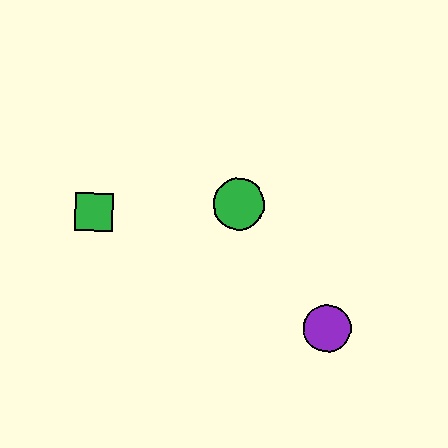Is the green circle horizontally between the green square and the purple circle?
Yes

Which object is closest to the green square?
The green circle is closest to the green square.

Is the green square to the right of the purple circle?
No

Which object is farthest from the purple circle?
The green square is farthest from the purple circle.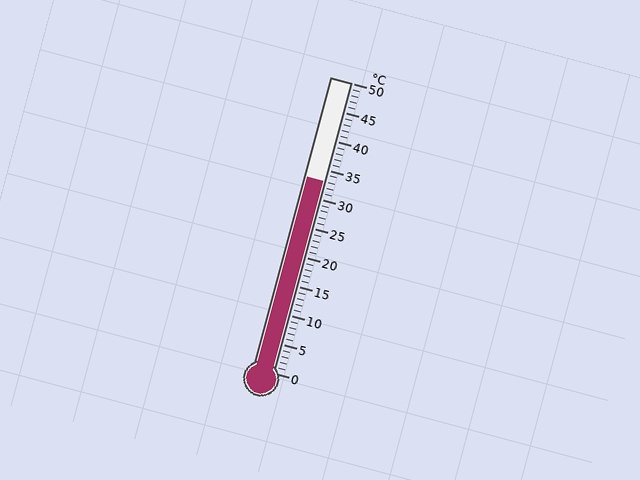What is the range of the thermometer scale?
The thermometer scale ranges from 0°C to 50°C.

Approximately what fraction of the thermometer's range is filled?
The thermometer is filled to approximately 65% of its range.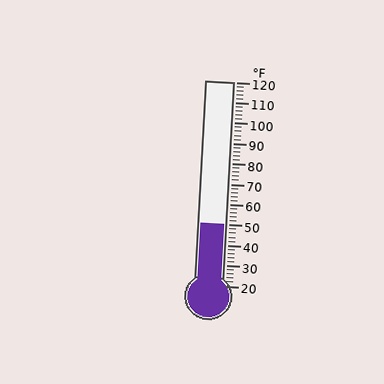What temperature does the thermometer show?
The thermometer shows approximately 50°F.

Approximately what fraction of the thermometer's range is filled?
The thermometer is filled to approximately 30% of its range.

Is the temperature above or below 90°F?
The temperature is below 90°F.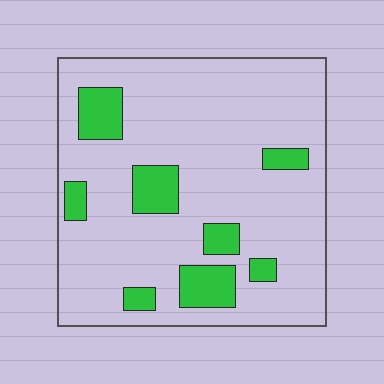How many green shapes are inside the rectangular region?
8.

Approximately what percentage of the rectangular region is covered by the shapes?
Approximately 15%.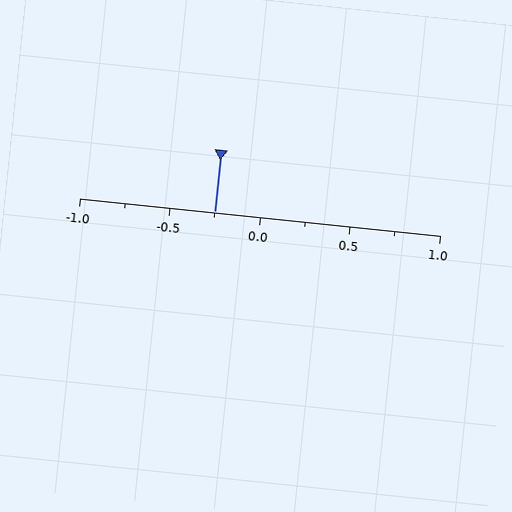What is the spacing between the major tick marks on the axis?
The major ticks are spaced 0.5 apart.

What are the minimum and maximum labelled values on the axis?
The axis runs from -1.0 to 1.0.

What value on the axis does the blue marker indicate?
The marker indicates approximately -0.25.